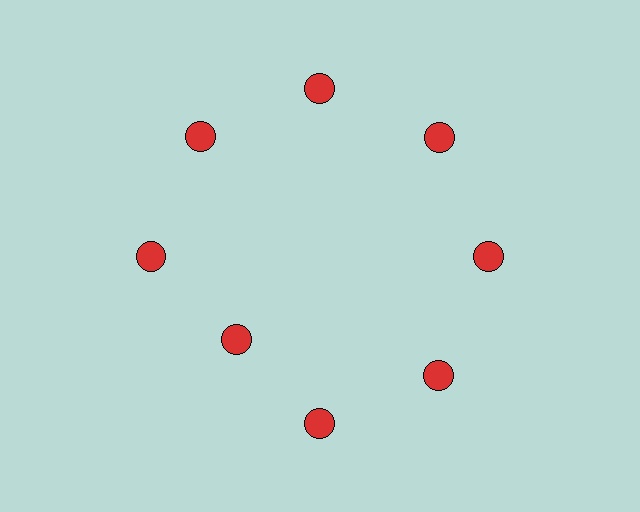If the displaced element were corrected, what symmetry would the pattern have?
It would have 8-fold rotational symmetry — the pattern would map onto itself every 45 degrees.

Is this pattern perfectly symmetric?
No. The 8 red circles are arranged in a ring, but one element near the 8 o'clock position is pulled inward toward the center, breaking the 8-fold rotational symmetry.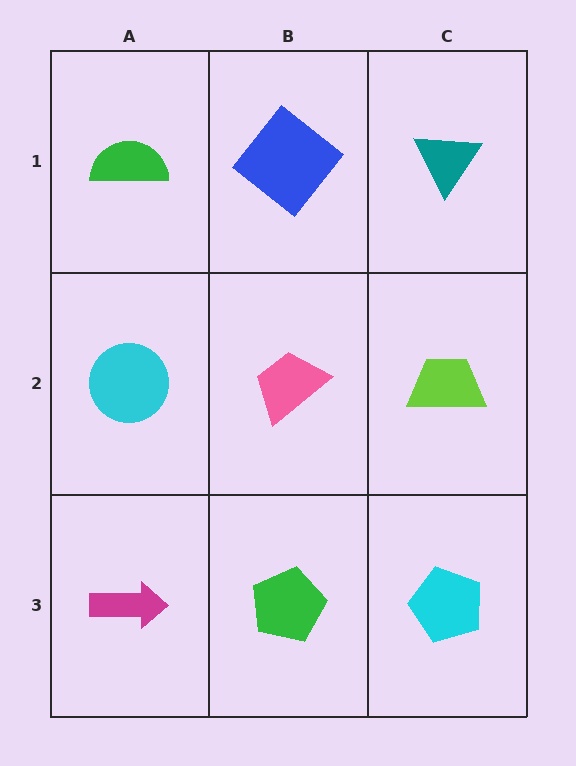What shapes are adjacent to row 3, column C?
A lime trapezoid (row 2, column C), a green pentagon (row 3, column B).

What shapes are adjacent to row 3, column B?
A pink trapezoid (row 2, column B), a magenta arrow (row 3, column A), a cyan pentagon (row 3, column C).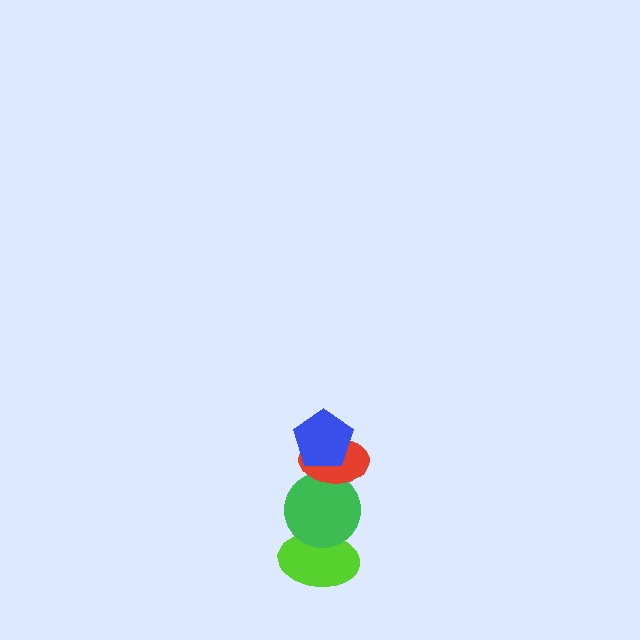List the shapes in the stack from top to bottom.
From top to bottom: the blue pentagon, the red ellipse, the green circle, the lime ellipse.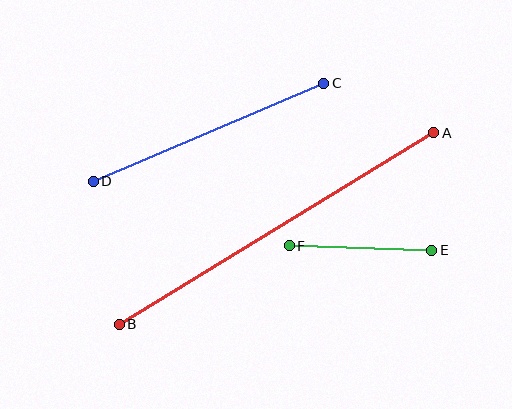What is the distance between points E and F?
The distance is approximately 143 pixels.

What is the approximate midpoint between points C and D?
The midpoint is at approximately (209, 132) pixels.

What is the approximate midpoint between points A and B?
The midpoint is at approximately (276, 229) pixels.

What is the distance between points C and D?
The distance is approximately 251 pixels.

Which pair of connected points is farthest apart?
Points A and B are farthest apart.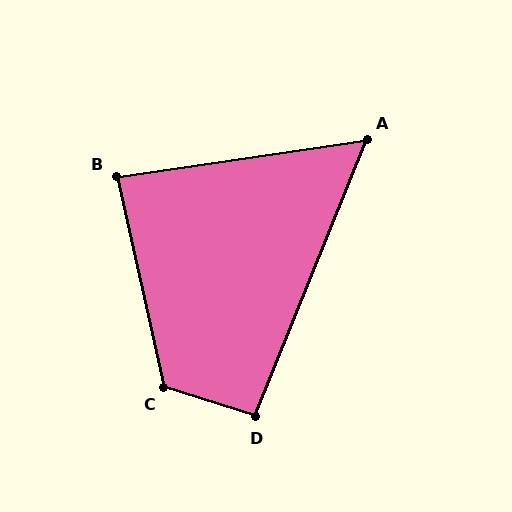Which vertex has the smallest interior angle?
A, at approximately 60 degrees.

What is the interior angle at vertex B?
Approximately 86 degrees (approximately right).